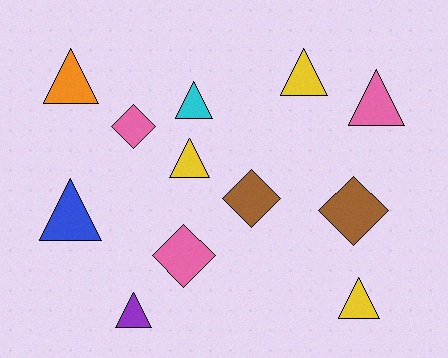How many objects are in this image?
There are 12 objects.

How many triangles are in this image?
There are 8 triangles.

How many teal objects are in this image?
There are no teal objects.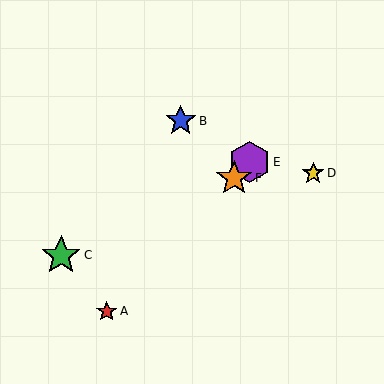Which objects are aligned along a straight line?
Objects A, E, F are aligned along a straight line.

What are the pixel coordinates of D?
Object D is at (313, 173).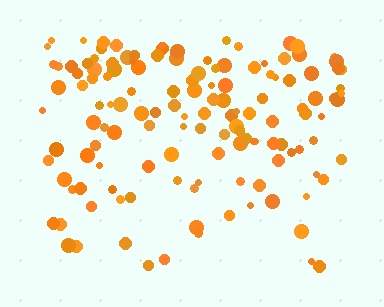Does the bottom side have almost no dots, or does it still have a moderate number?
Still a moderate number, just noticeably fewer than the top.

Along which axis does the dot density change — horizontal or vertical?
Vertical.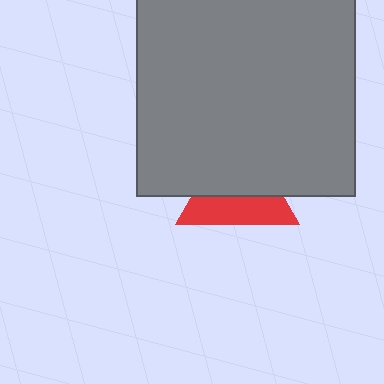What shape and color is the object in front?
The object in front is a gray square.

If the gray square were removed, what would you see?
You would see the complete red triangle.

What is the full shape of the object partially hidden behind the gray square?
The partially hidden object is a red triangle.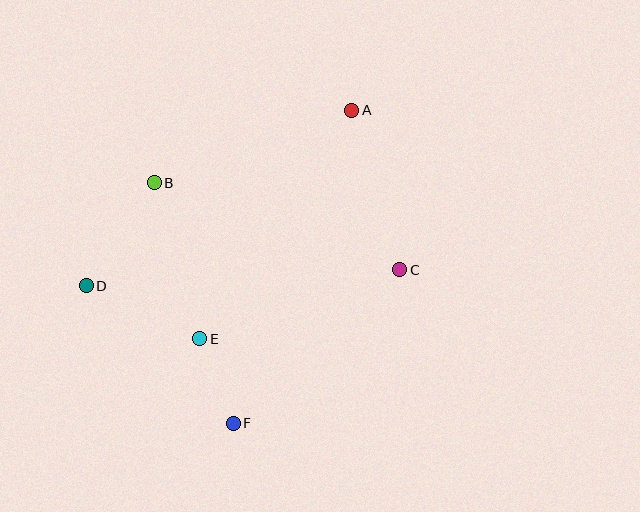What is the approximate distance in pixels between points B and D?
The distance between B and D is approximately 124 pixels.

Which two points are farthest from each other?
Points A and F are farthest from each other.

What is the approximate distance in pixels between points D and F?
The distance between D and F is approximately 201 pixels.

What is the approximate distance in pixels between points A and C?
The distance between A and C is approximately 167 pixels.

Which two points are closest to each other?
Points E and F are closest to each other.